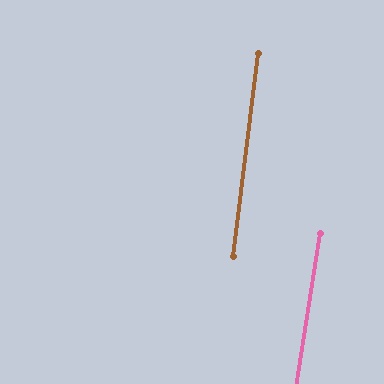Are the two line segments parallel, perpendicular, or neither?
Parallel — their directions differ by only 1.9°.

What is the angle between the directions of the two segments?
Approximately 2 degrees.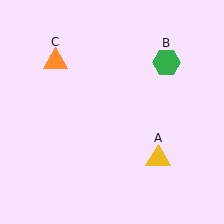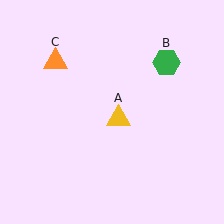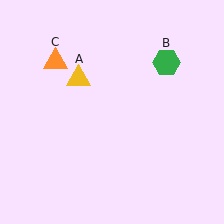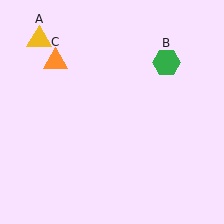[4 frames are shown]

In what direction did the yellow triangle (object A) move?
The yellow triangle (object A) moved up and to the left.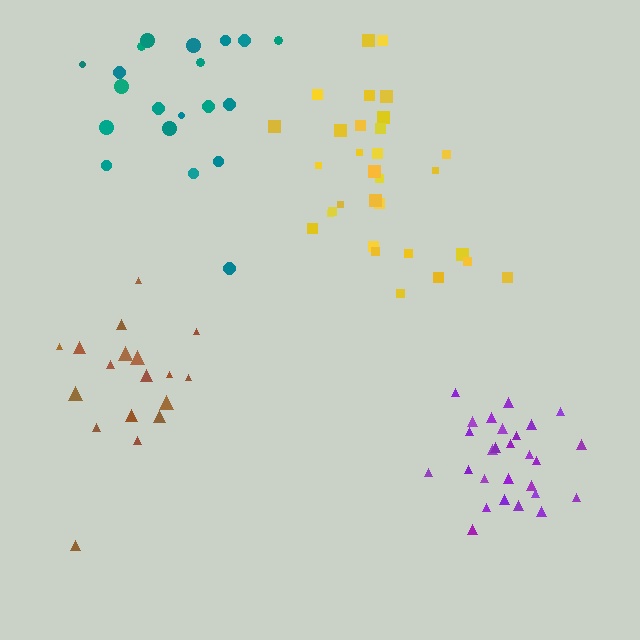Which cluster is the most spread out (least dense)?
Brown.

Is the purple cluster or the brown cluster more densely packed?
Purple.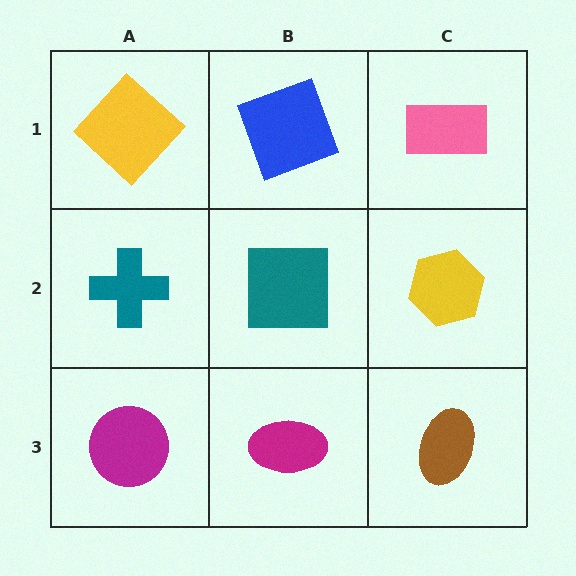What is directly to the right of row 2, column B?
A yellow hexagon.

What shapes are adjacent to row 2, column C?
A pink rectangle (row 1, column C), a brown ellipse (row 3, column C), a teal square (row 2, column B).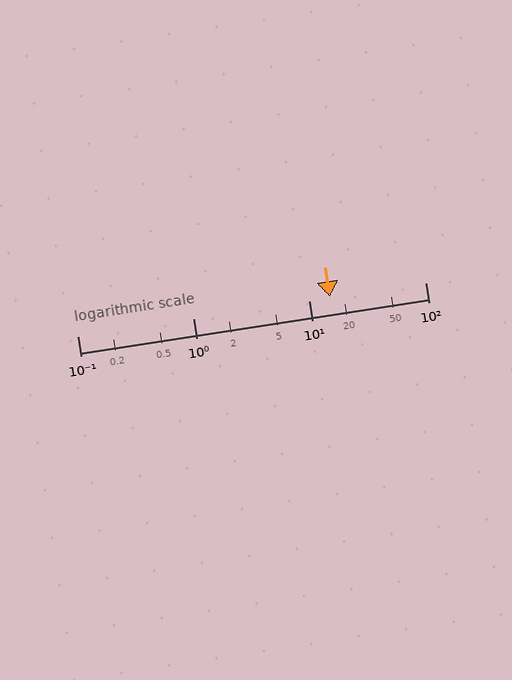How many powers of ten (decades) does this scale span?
The scale spans 3 decades, from 0.1 to 100.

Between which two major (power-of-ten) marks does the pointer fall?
The pointer is between 10 and 100.